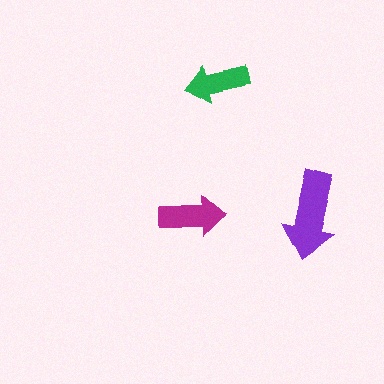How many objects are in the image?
There are 3 objects in the image.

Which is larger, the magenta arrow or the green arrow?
The magenta one.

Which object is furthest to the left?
The magenta arrow is leftmost.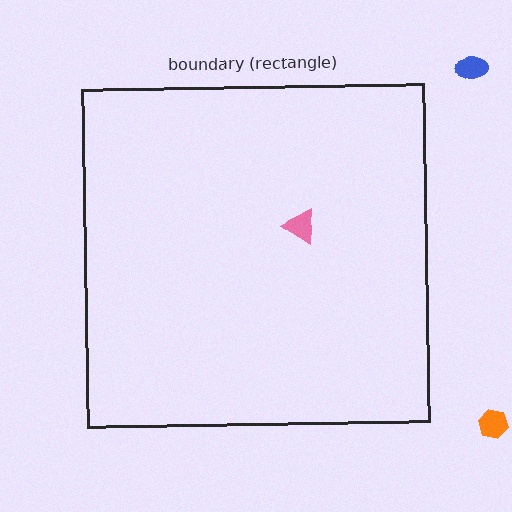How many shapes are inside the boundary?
1 inside, 2 outside.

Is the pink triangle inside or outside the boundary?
Inside.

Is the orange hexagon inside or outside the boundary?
Outside.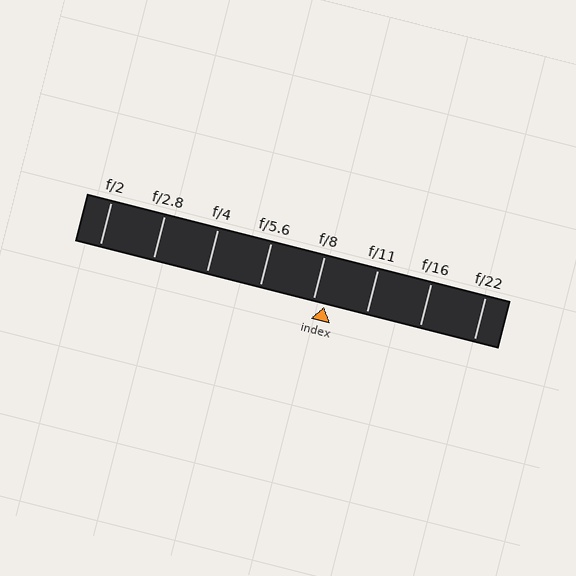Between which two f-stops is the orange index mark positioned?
The index mark is between f/8 and f/11.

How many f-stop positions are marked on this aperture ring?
There are 8 f-stop positions marked.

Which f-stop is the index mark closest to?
The index mark is closest to f/8.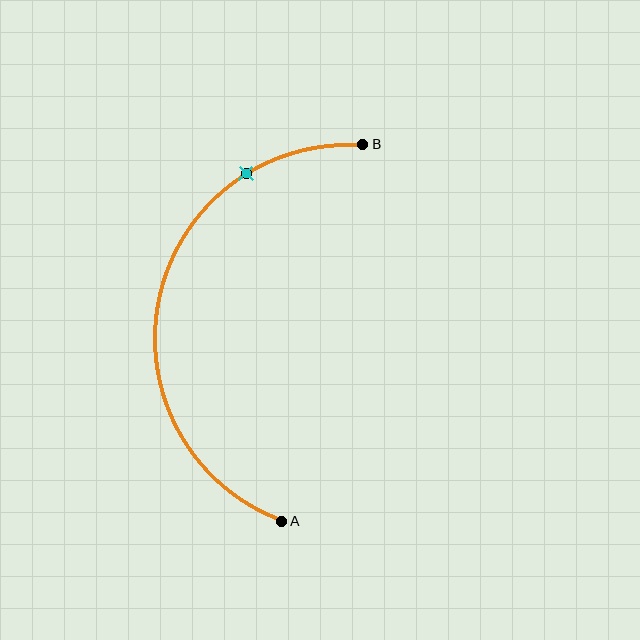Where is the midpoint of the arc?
The arc midpoint is the point on the curve farthest from the straight line joining A and B. It sits to the left of that line.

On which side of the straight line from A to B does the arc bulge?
The arc bulges to the left of the straight line connecting A and B.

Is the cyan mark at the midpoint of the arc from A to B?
No. The cyan mark lies on the arc but is closer to endpoint B. The arc midpoint would be at the point on the curve equidistant along the arc from both A and B.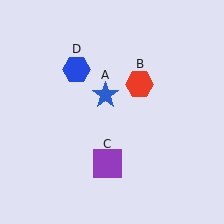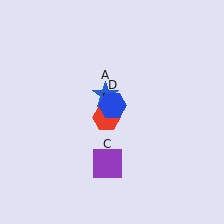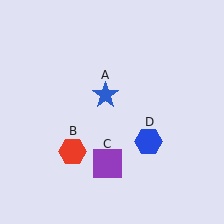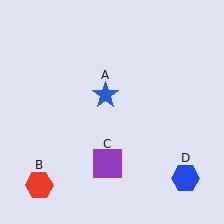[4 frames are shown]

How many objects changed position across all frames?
2 objects changed position: red hexagon (object B), blue hexagon (object D).